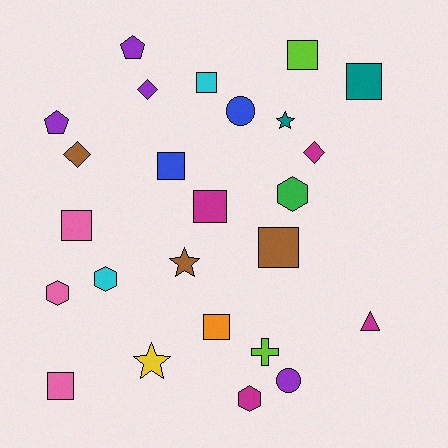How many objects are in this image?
There are 25 objects.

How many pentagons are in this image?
There are 2 pentagons.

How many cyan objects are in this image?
There are 2 cyan objects.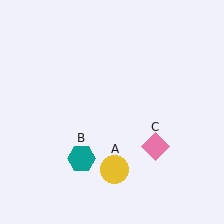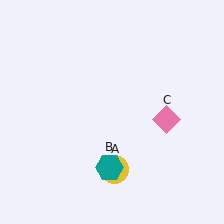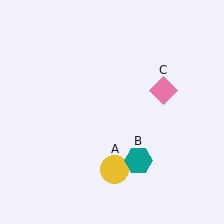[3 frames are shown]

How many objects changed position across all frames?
2 objects changed position: teal hexagon (object B), pink diamond (object C).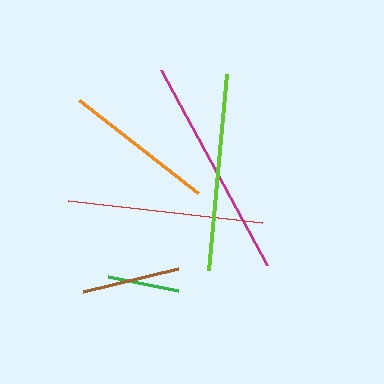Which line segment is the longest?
The magenta line is the longest at approximately 223 pixels.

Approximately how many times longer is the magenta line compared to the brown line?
The magenta line is approximately 2.3 times the length of the brown line.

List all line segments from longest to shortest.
From longest to shortest: magenta, lime, red, orange, brown, green.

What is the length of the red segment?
The red segment is approximately 196 pixels long.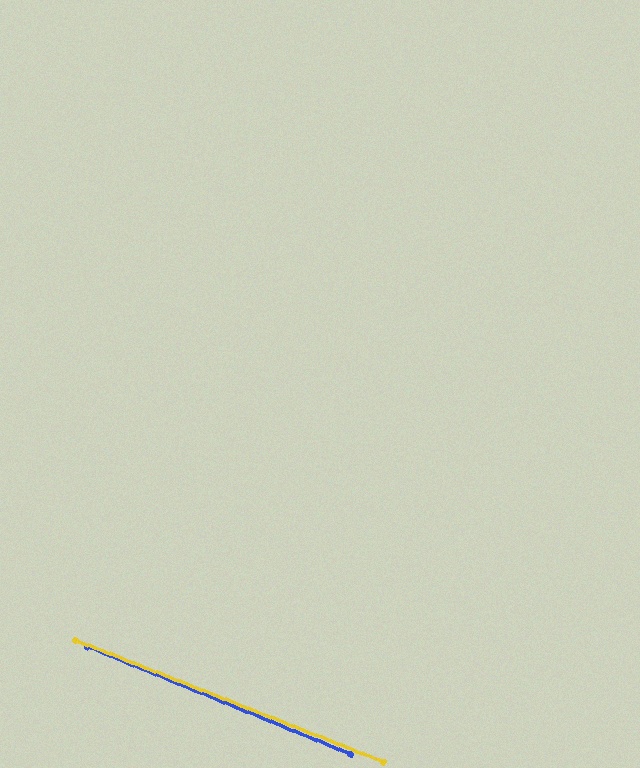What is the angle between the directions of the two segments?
Approximately 1 degree.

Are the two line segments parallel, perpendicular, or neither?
Parallel — their directions differ by only 0.7°.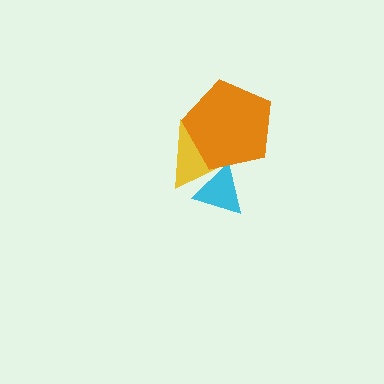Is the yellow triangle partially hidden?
Yes, it is partially covered by another shape.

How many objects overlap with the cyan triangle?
2 objects overlap with the cyan triangle.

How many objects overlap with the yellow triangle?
2 objects overlap with the yellow triangle.